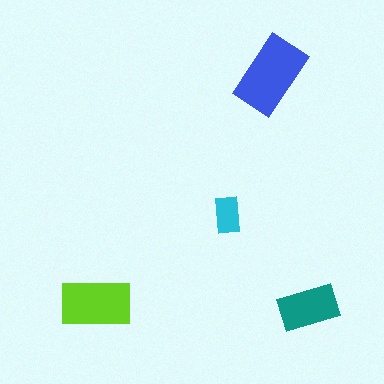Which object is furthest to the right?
The teal rectangle is rightmost.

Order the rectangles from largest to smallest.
the blue one, the lime one, the teal one, the cyan one.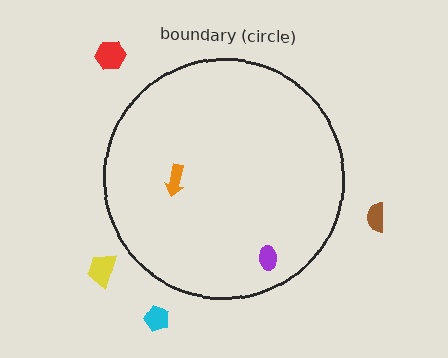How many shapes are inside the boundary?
2 inside, 4 outside.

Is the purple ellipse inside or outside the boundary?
Inside.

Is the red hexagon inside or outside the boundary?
Outside.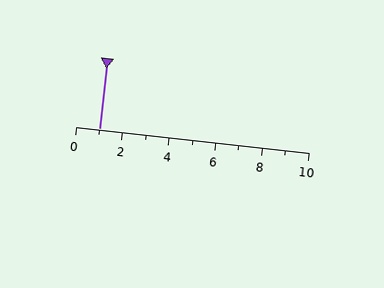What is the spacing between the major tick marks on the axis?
The major ticks are spaced 2 apart.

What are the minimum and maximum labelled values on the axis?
The axis runs from 0 to 10.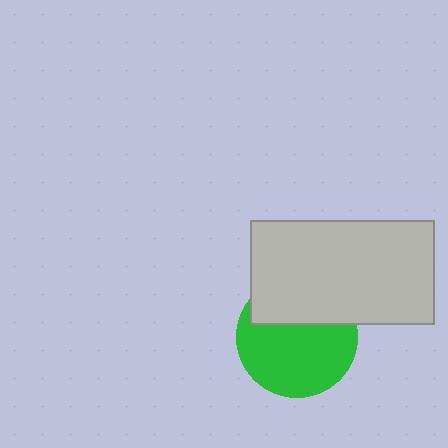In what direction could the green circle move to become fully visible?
The green circle could move down. That would shift it out from behind the light gray rectangle entirely.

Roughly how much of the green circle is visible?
About half of it is visible (roughly 64%).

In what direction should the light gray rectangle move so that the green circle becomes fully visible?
The light gray rectangle should move up. That is the shortest direction to clear the overlap and leave the green circle fully visible.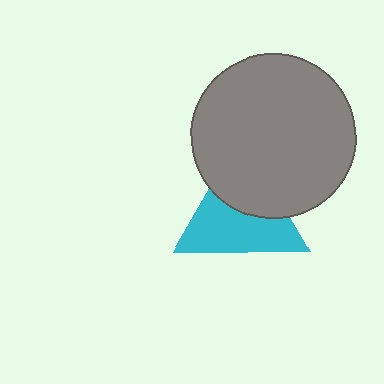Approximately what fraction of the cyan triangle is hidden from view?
Roughly 41% of the cyan triangle is hidden behind the gray circle.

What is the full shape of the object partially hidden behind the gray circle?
The partially hidden object is a cyan triangle.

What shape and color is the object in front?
The object in front is a gray circle.